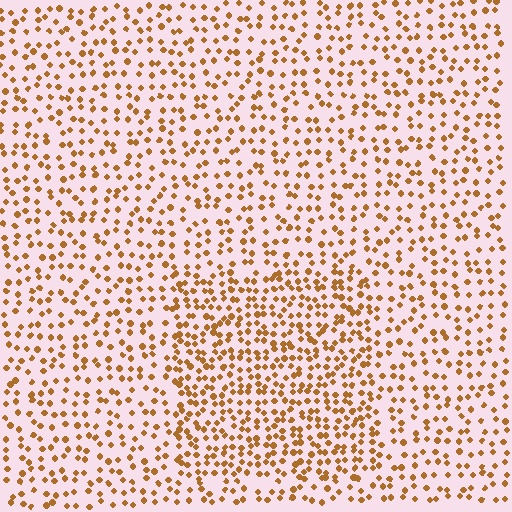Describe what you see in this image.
The image contains small brown elements arranged at two different densities. A rectangle-shaped region is visible where the elements are more densely packed than the surrounding area.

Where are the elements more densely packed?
The elements are more densely packed inside the rectangle boundary.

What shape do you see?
I see a rectangle.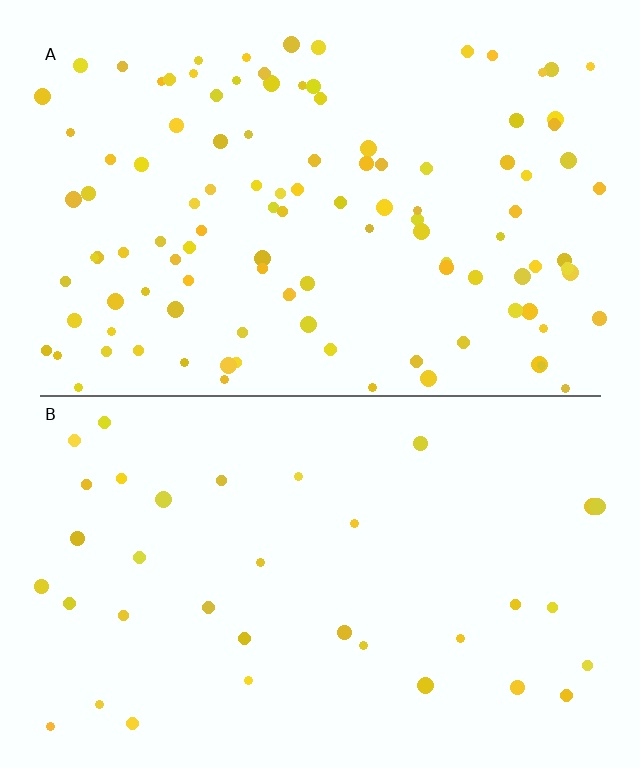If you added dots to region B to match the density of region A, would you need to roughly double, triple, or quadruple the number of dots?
Approximately triple.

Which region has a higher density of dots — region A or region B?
A (the top).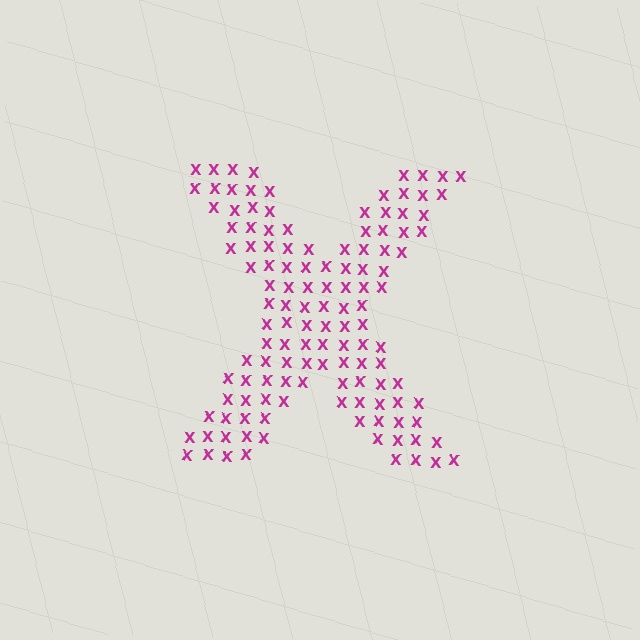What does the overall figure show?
The overall figure shows the letter X.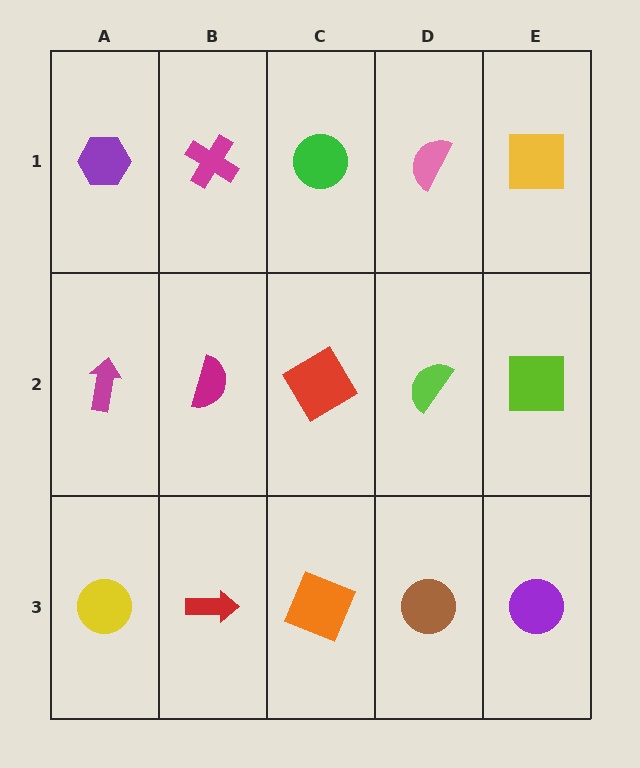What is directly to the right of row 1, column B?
A green circle.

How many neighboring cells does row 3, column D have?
3.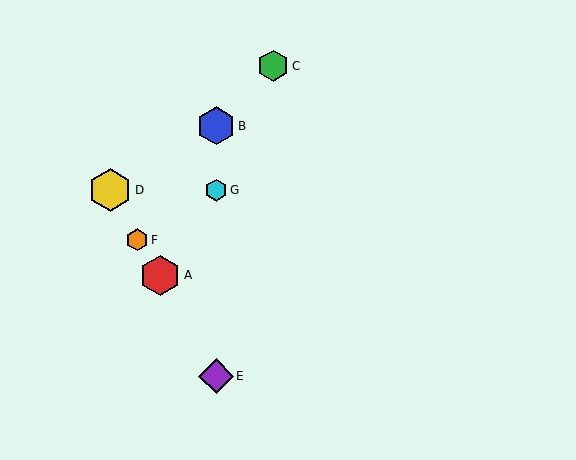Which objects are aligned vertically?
Objects B, E, G are aligned vertically.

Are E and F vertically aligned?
No, E is at x≈216 and F is at x≈137.